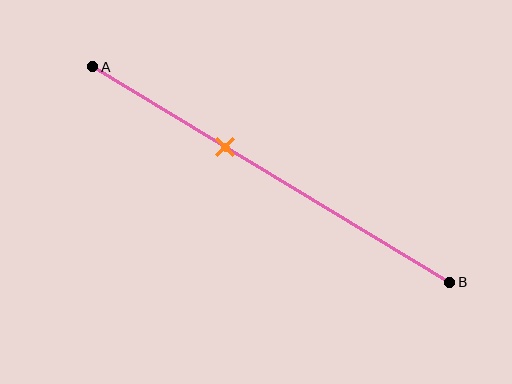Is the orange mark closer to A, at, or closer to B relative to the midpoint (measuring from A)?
The orange mark is closer to point A than the midpoint of segment AB.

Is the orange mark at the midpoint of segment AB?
No, the mark is at about 35% from A, not at the 50% midpoint.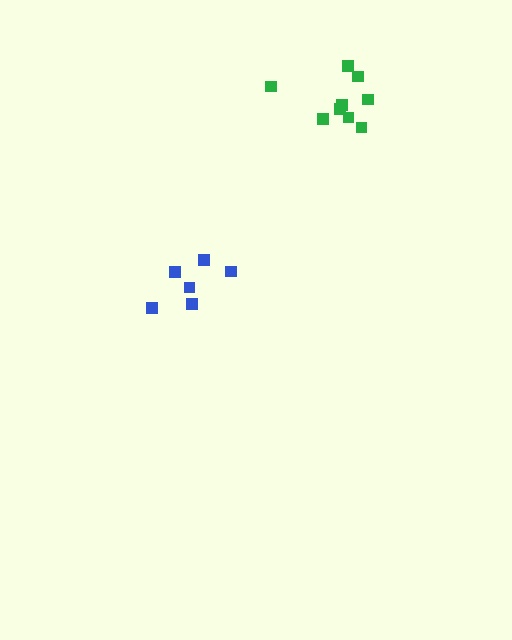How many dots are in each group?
Group 1: 6 dots, Group 2: 9 dots (15 total).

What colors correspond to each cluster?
The clusters are colored: blue, green.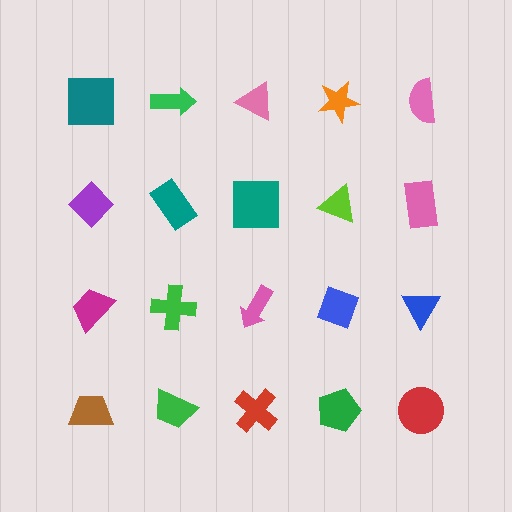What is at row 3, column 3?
A pink arrow.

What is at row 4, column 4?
A green pentagon.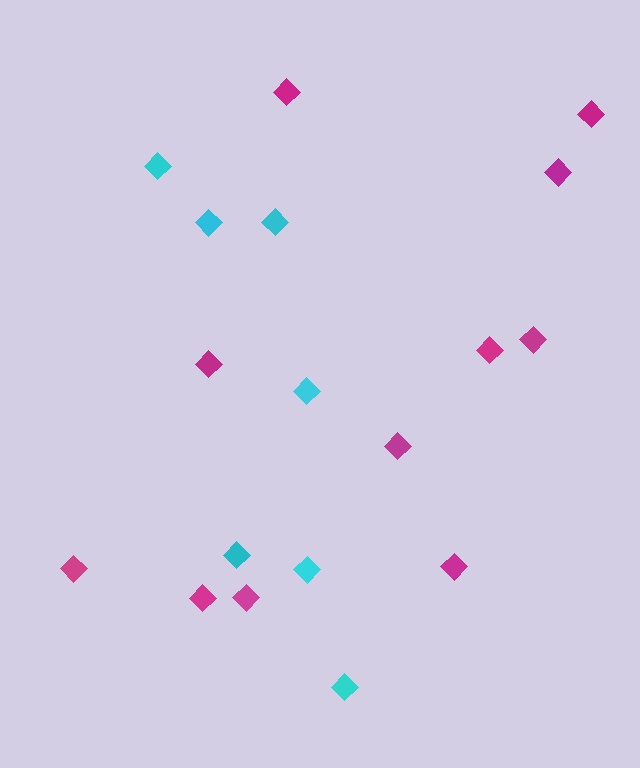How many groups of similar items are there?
There are 2 groups: one group of magenta diamonds (11) and one group of cyan diamonds (7).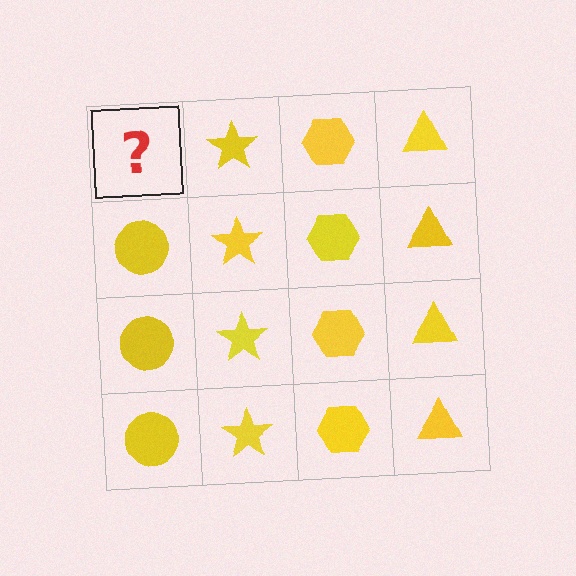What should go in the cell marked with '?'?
The missing cell should contain a yellow circle.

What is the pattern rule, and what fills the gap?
The rule is that each column has a consistent shape. The gap should be filled with a yellow circle.